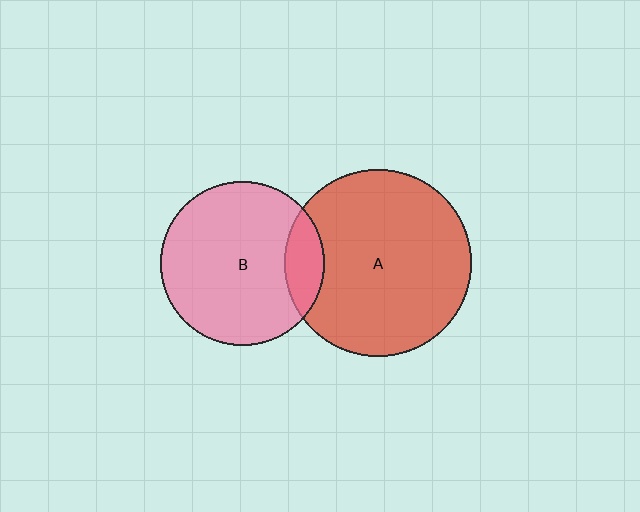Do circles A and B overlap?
Yes.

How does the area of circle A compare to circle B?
Approximately 1.3 times.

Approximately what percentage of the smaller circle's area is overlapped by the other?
Approximately 15%.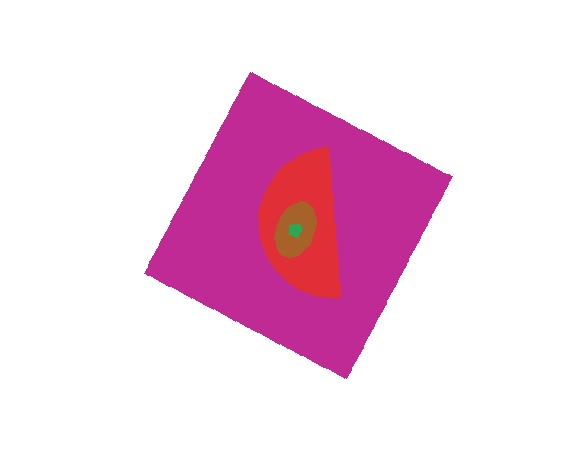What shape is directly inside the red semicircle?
The brown ellipse.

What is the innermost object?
The green pentagon.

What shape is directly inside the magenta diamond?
The red semicircle.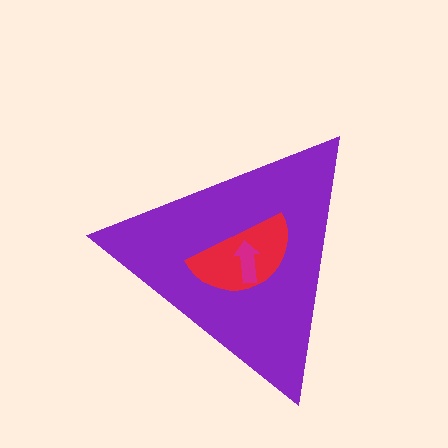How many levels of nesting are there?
3.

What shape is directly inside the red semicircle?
The magenta arrow.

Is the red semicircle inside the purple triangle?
Yes.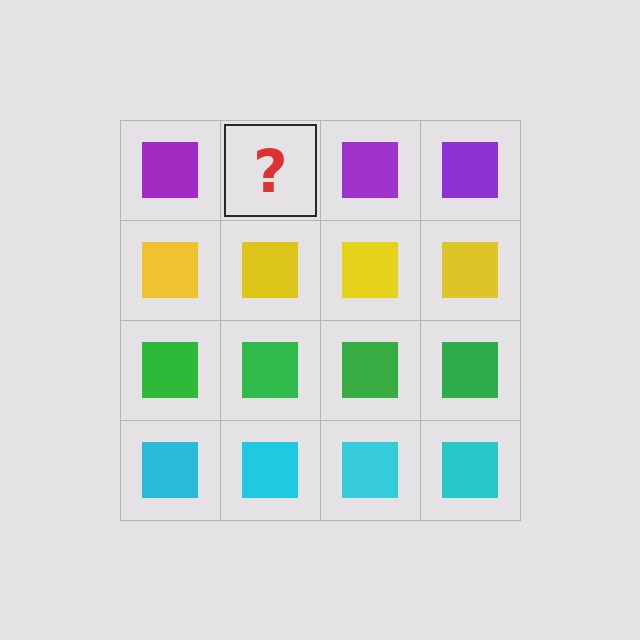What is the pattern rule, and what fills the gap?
The rule is that each row has a consistent color. The gap should be filled with a purple square.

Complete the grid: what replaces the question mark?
The question mark should be replaced with a purple square.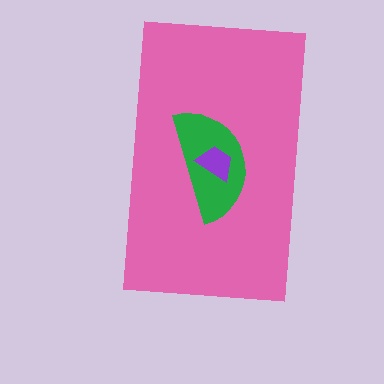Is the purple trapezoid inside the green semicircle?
Yes.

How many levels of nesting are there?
3.